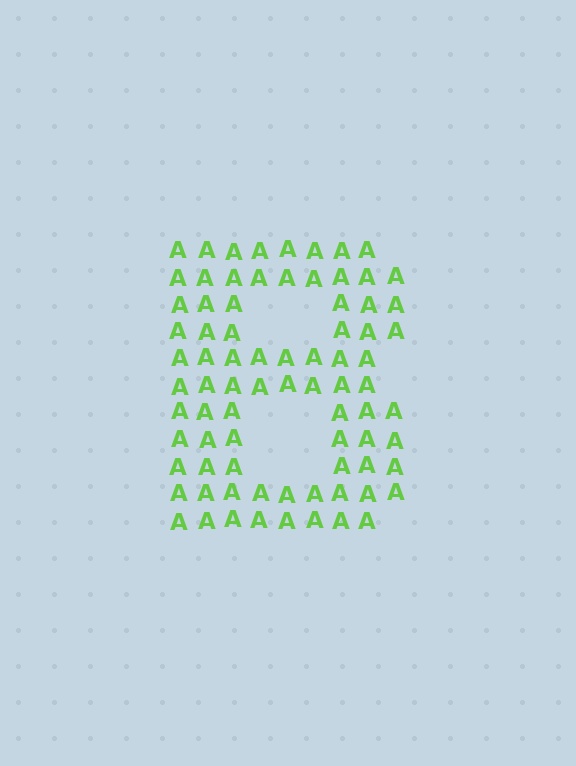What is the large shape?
The large shape is the letter B.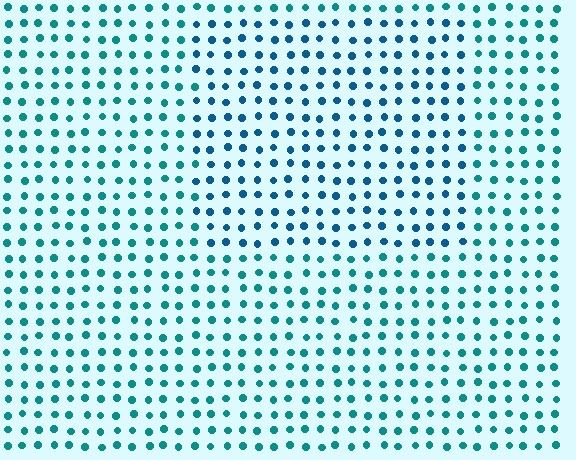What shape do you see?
I see a rectangle.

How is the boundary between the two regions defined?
The boundary is defined purely by a slight shift in hue (about 26 degrees). Spacing, size, and orientation are identical on both sides.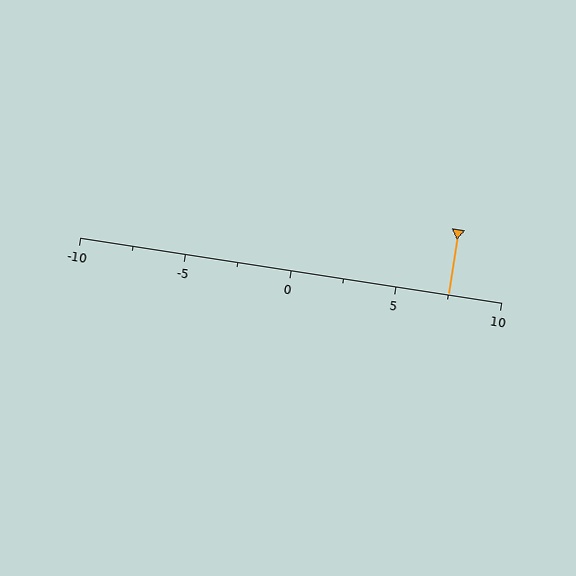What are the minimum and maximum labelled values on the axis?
The axis runs from -10 to 10.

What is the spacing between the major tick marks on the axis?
The major ticks are spaced 5 apart.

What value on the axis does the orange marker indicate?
The marker indicates approximately 7.5.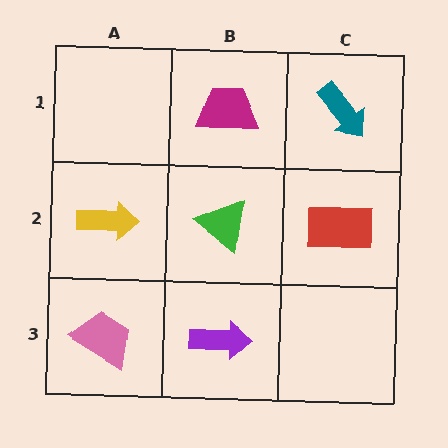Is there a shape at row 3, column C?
No, that cell is empty.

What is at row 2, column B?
A green triangle.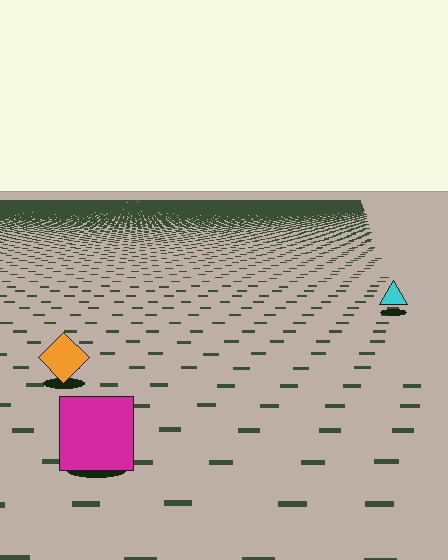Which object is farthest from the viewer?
The cyan triangle is farthest from the viewer. It appears smaller and the ground texture around it is denser.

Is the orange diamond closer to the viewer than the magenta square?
No. The magenta square is closer — you can tell from the texture gradient: the ground texture is coarser near it.